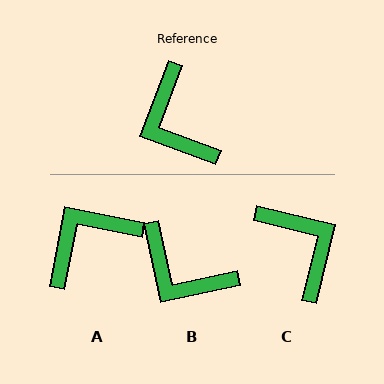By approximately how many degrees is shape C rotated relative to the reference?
Approximately 174 degrees clockwise.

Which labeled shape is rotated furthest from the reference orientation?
C, about 174 degrees away.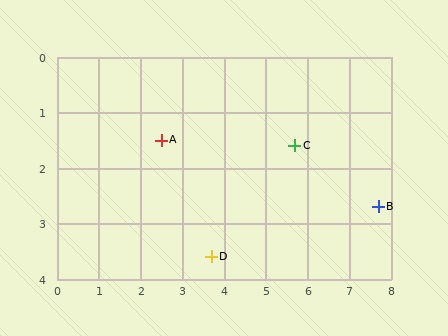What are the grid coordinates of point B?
Point B is at approximately (7.7, 2.7).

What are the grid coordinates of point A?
Point A is at approximately (2.5, 1.5).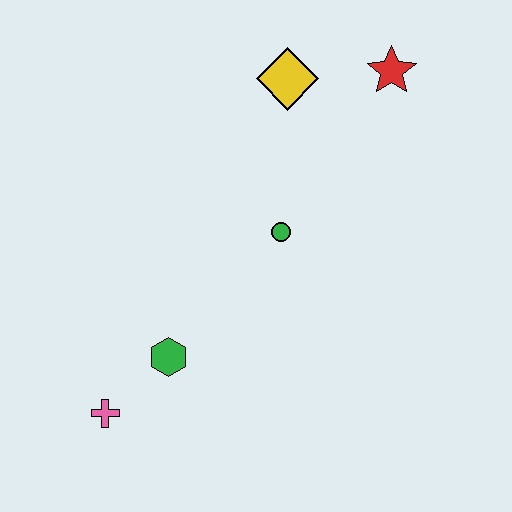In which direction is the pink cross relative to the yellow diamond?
The pink cross is below the yellow diamond.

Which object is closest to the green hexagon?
The pink cross is closest to the green hexagon.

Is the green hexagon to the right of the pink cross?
Yes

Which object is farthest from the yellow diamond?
The pink cross is farthest from the yellow diamond.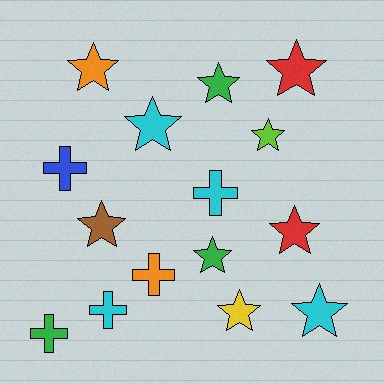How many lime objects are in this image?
There is 1 lime object.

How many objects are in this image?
There are 15 objects.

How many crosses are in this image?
There are 5 crosses.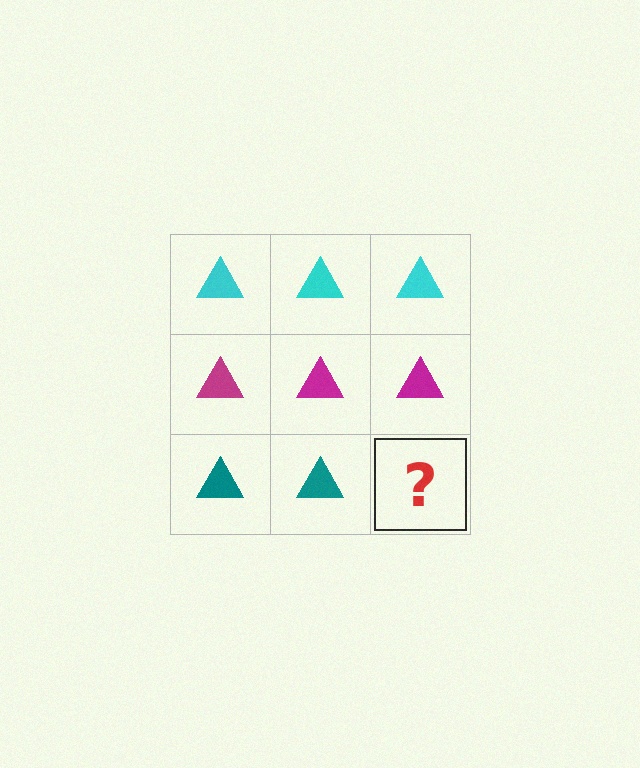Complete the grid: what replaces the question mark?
The question mark should be replaced with a teal triangle.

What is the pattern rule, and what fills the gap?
The rule is that each row has a consistent color. The gap should be filled with a teal triangle.